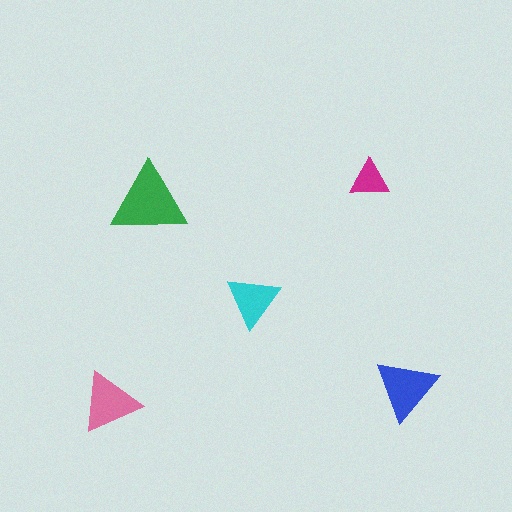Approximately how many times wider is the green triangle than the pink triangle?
About 1.5 times wider.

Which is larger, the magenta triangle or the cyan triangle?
The cyan one.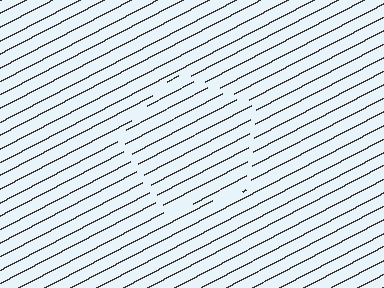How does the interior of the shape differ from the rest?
The interior of the shape contains the same grating, shifted by half a period — the contour is defined by the phase discontinuity where line-ends from the inner and outer gratings abut.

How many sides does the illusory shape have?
5 sides — the line-ends trace a pentagon.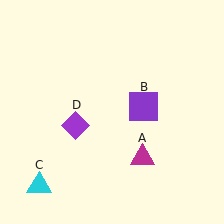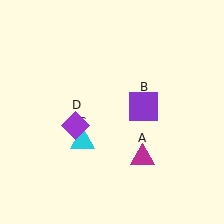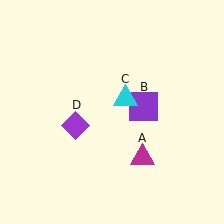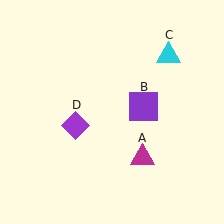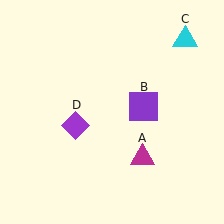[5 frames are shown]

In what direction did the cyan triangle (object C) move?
The cyan triangle (object C) moved up and to the right.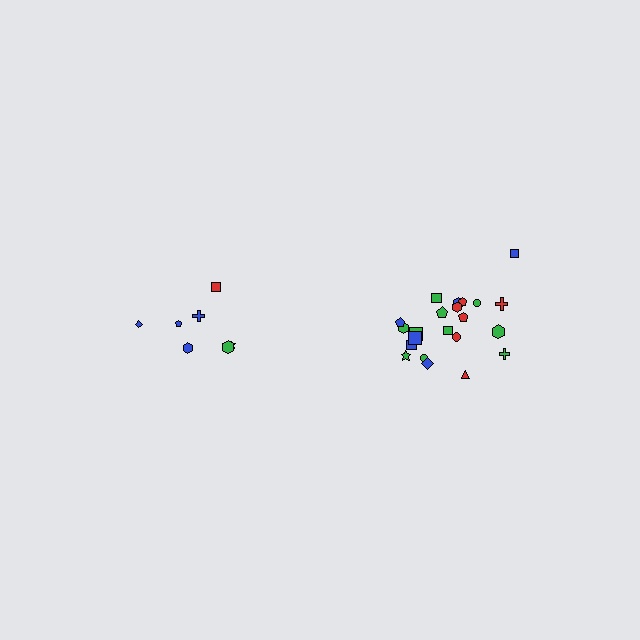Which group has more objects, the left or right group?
The right group.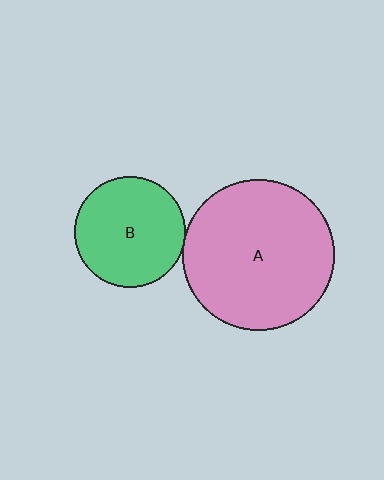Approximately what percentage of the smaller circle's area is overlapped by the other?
Approximately 5%.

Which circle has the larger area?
Circle A (pink).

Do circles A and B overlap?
Yes.